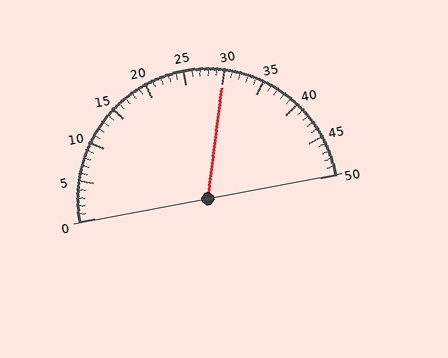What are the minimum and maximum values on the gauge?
The gauge ranges from 0 to 50.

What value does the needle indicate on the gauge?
The needle indicates approximately 30.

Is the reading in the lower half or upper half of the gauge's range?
The reading is in the upper half of the range (0 to 50).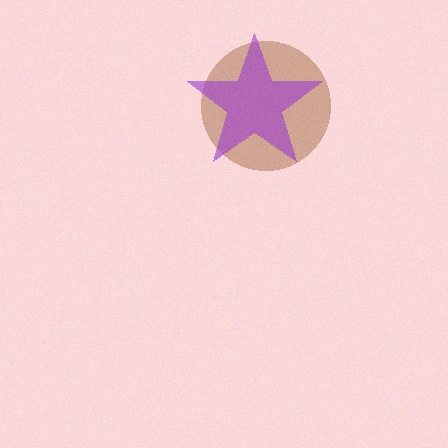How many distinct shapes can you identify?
There are 2 distinct shapes: a brown circle, a purple star.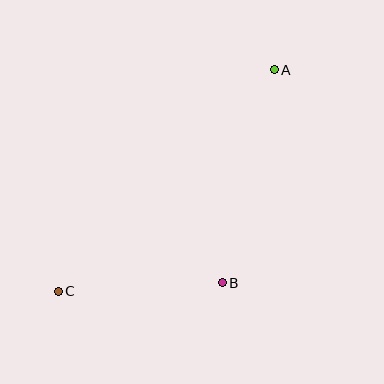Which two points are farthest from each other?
Points A and C are farthest from each other.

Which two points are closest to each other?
Points B and C are closest to each other.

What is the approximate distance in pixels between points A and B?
The distance between A and B is approximately 220 pixels.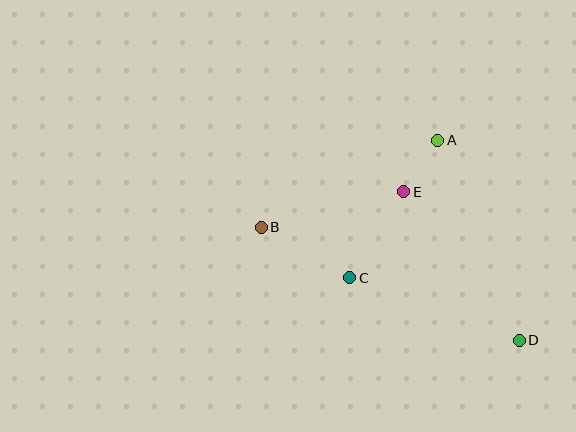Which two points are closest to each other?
Points A and E are closest to each other.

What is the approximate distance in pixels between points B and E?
The distance between B and E is approximately 147 pixels.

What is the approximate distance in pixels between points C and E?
The distance between C and E is approximately 101 pixels.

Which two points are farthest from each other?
Points B and D are farthest from each other.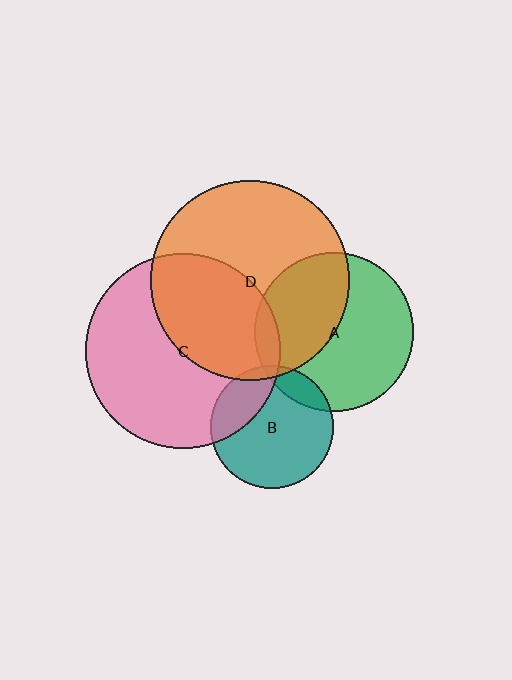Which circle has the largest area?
Circle D (orange).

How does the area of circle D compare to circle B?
Approximately 2.7 times.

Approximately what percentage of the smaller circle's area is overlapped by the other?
Approximately 15%.